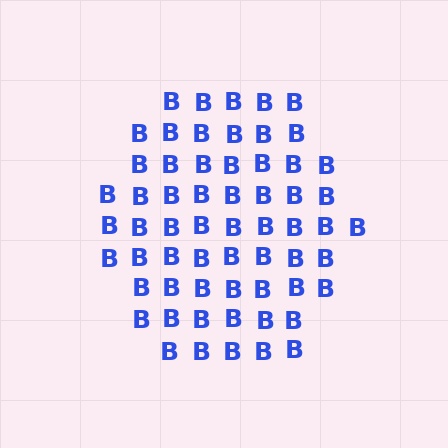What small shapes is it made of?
It is made of small letter B's.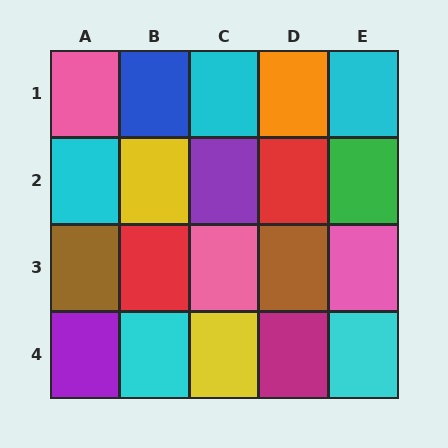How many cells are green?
1 cell is green.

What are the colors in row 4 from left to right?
Purple, cyan, yellow, magenta, cyan.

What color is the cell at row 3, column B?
Red.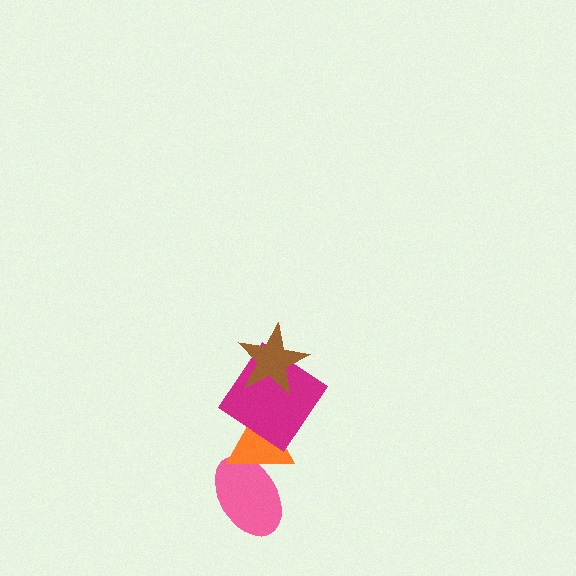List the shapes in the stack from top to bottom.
From top to bottom: the brown star, the magenta diamond, the orange triangle, the pink ellipse.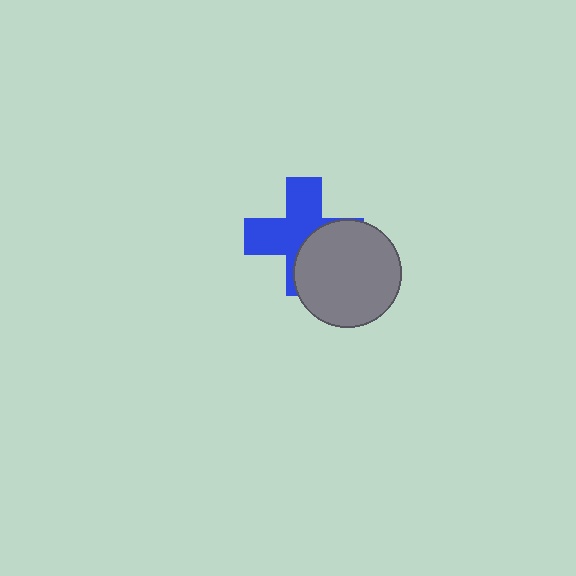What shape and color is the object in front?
The object in front is a gray circle.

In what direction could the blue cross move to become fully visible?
The blue cross could move toward the upper-left. That would shift it out from behind the gray circle entirely.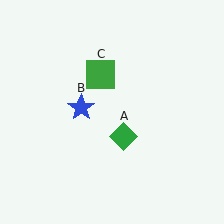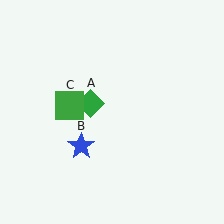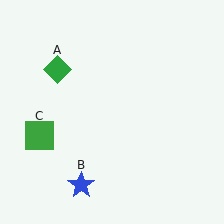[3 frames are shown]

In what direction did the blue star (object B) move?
The blue star (object B) moved down.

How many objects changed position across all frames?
3 objects changed position: green diamond (object A), blue star (object B), green square (object C).